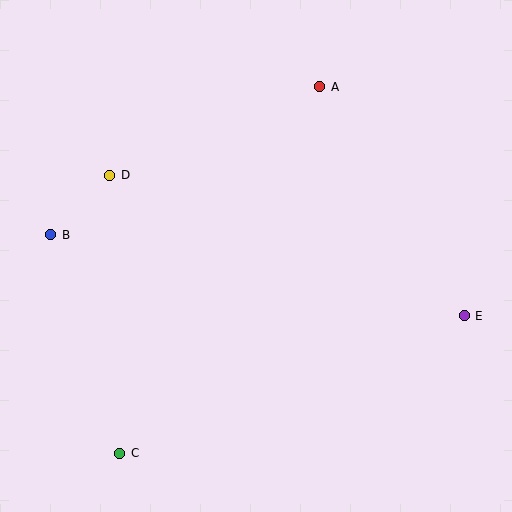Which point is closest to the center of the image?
Point D at (110, 175) is closest to the center.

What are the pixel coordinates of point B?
Point B is at (51, 235).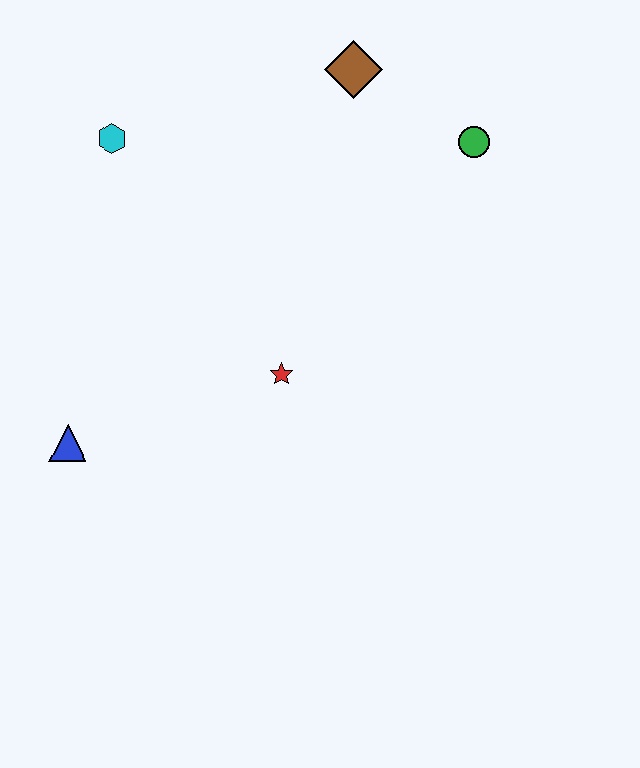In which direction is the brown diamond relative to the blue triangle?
The brown diamond is above the blue triangle.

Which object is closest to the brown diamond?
The green circle is closest to the brown diamond.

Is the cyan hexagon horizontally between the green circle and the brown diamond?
No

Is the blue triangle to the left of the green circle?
Yes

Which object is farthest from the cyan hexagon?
The green circle is farthest from the cyan hexagon.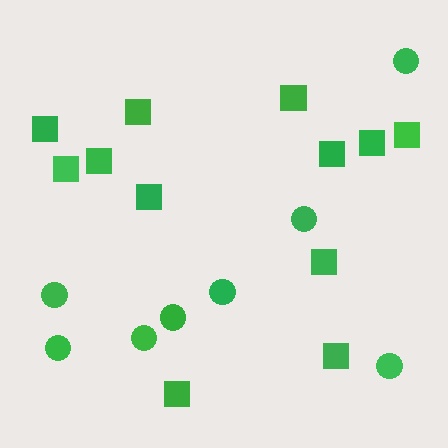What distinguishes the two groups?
There are 2 groups: one group of squares (12) and one group of circles (8).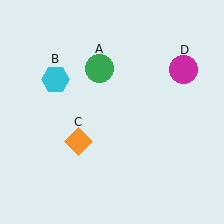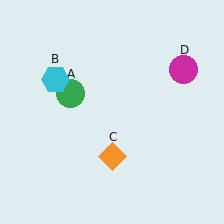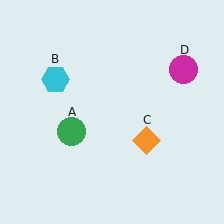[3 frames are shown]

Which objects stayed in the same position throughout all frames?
Cyan hexagon (object B) and magenta circle (object D) remained stationary.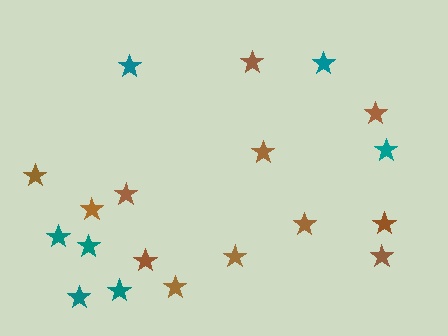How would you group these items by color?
There are 2 groups: one group of teal stars (7) and one group of brown stars (12).